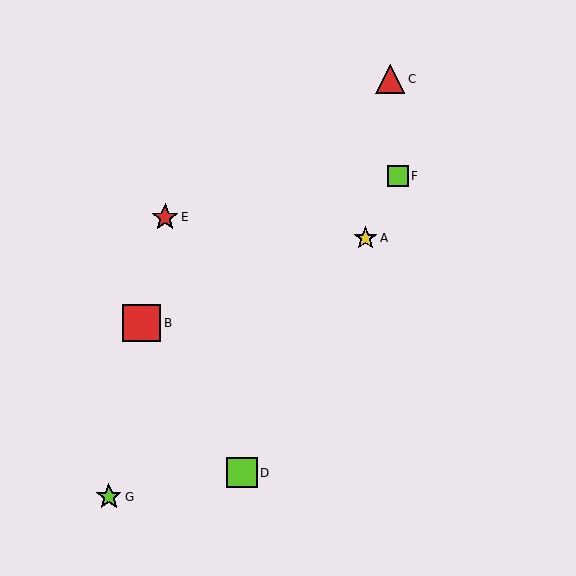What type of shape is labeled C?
Shape C is a red triangle.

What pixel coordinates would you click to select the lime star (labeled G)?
Click at (109, 497) to select the lime star G.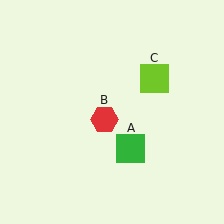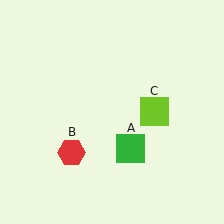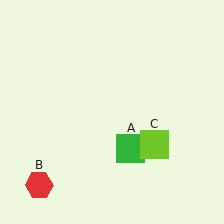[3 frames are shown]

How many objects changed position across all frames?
2 objects changed position: red hexagon (object B), lime square (object C).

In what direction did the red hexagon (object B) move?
The red hexagon (object B) moved down and to the left.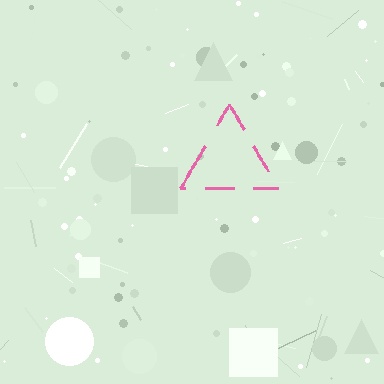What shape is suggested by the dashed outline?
The dashed outline suggests a triangle.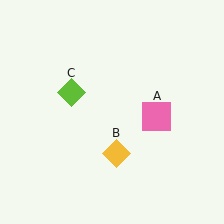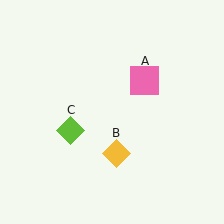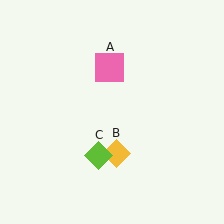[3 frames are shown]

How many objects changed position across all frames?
2 objects changed position: pink square (object A), lime diamond (object C).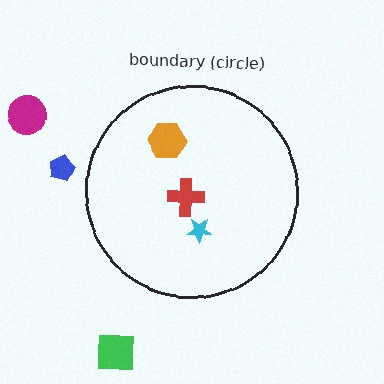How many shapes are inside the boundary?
3 inside, 3 outside.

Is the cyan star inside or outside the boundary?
Inside.